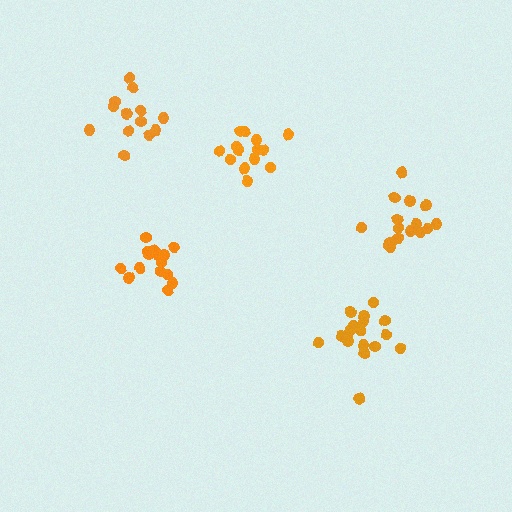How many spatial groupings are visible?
There are 5 spatial groupings.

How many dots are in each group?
Group 1: 13 dots, Group 2: 19 dots, Group 3: 14 dots, Group 4: 15 dots, Group 5: 16 dots (77 total).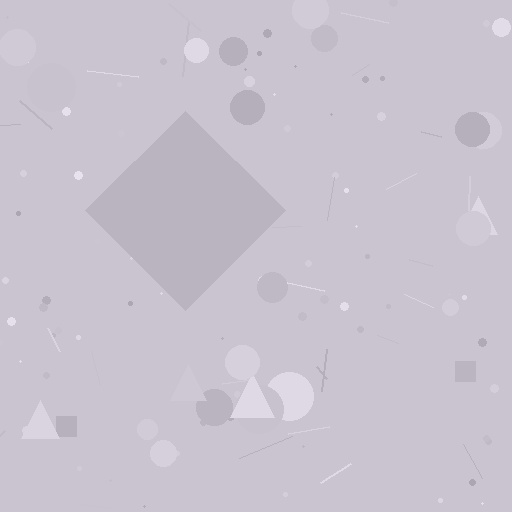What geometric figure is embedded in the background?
A diamond is embedded in the background.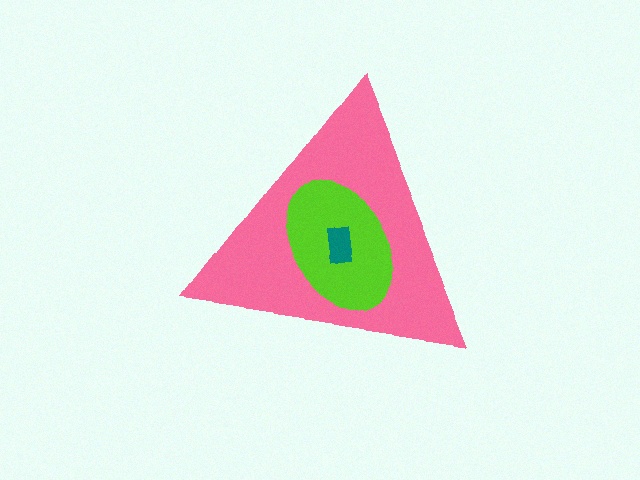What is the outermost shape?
The pink triangle.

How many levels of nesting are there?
3.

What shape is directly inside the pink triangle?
The lime ellipse.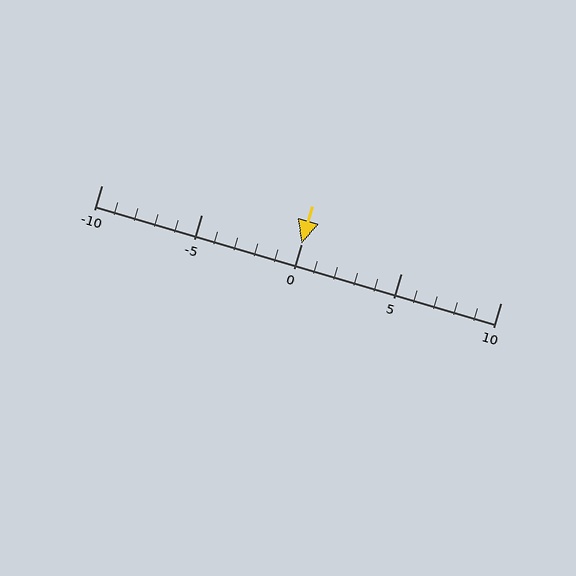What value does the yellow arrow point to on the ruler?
The yellow arrow points to approximately 0.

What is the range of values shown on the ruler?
The ruler shows values from -10 to 10.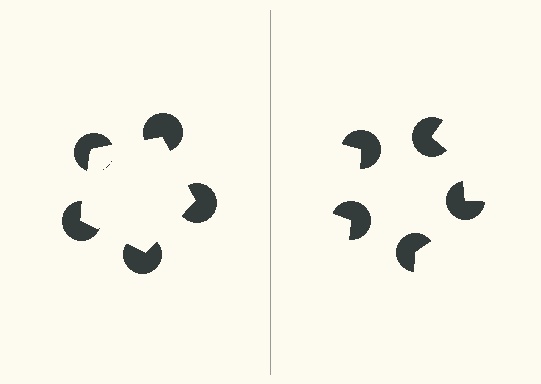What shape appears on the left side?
An illusory pentagon.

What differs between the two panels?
The pac-man discs are positioned identically on both sides; only the wedge orientations differ. On the left they align to a pentagon; on the right they are misaligned.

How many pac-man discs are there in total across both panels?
10 — 5 on each side.